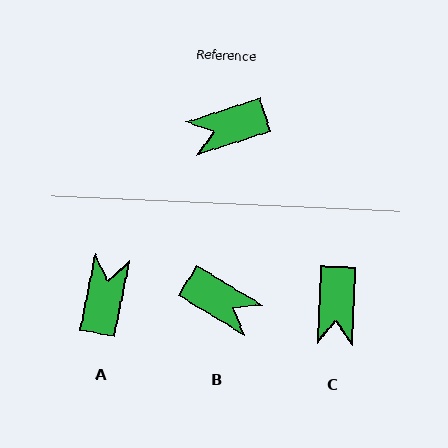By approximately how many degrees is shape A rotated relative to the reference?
Approximately 119 degrees clockwise.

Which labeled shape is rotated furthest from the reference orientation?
B, about 131 degrees away.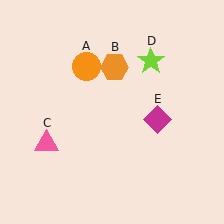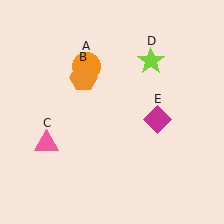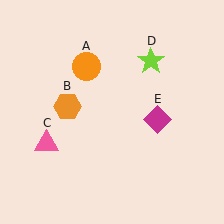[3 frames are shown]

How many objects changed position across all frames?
1 object changed position: orange hexagon (object B).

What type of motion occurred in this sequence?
The orange hexagon (object B) rotated counterclockwise around the center of the scene.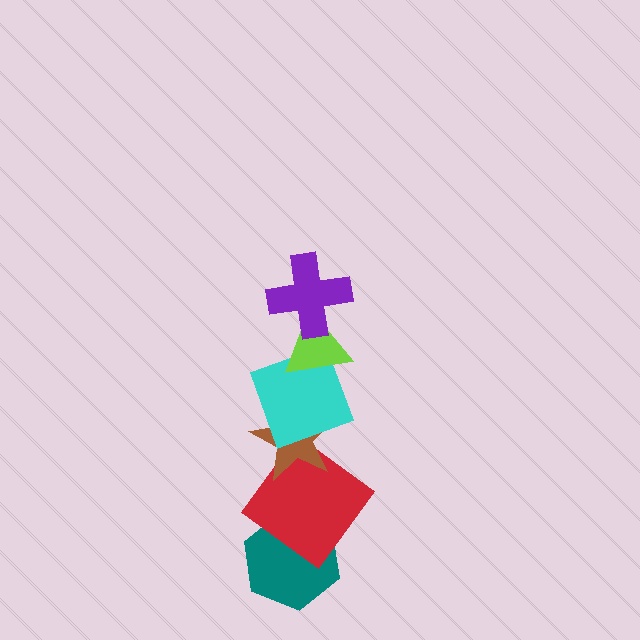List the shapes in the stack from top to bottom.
From top to bottom: the purple cross, the lime triangle, the cyan square, the brown star, the red diamond, the teal hexagon.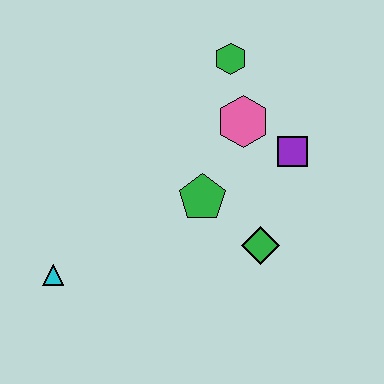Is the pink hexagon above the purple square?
Yes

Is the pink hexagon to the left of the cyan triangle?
No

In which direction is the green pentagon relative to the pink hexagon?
The green pentagon is below the pink hexagon.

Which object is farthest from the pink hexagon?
The cyan triangle is farthest from the pink hexagon.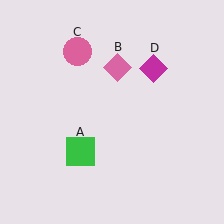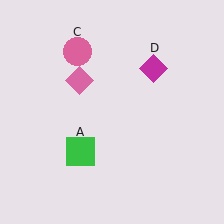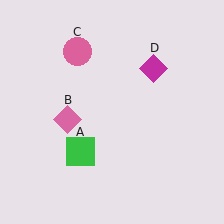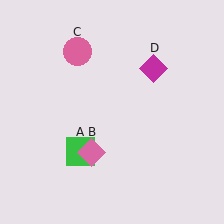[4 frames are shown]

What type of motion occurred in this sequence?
The pink diamond (object B) rotated counterclockwise around the center of the scene.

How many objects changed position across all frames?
1 object changed position: pink diamond (object B).